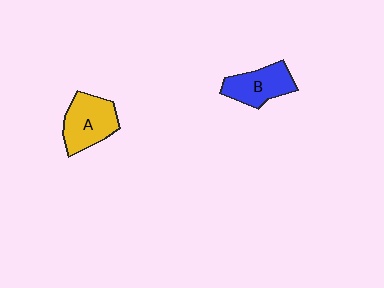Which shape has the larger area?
Shape A (yellow).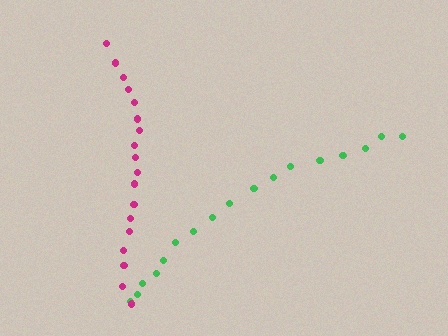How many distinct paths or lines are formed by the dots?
There are 2 distinct paths.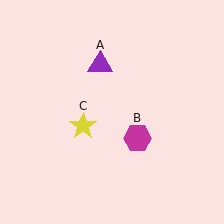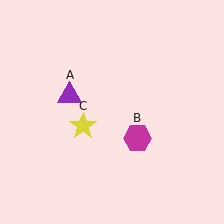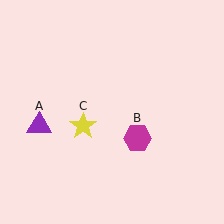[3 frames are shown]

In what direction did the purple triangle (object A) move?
The purple triangle (object A) moved down and to the left.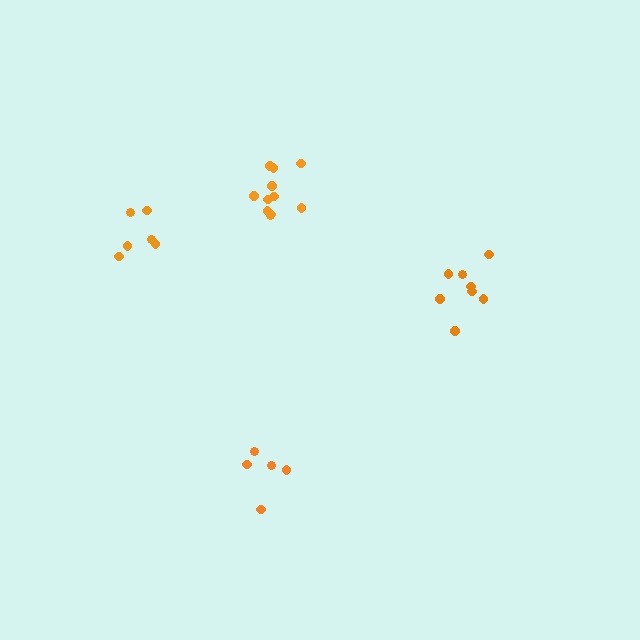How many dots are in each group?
Group 1: 11 dots, Group 2: 8 dots, Group 3: 5 dots, Group 4: 6 dots (30 total).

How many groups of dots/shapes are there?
There are 4 groups.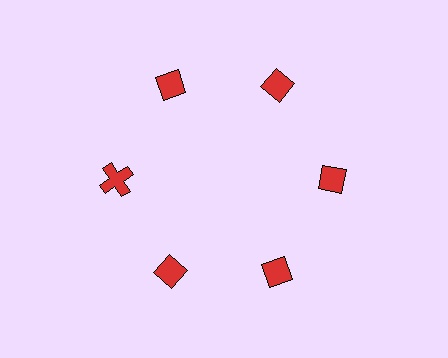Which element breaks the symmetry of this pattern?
The red cross at roughly the 9 o'clock position breaks the symmetry. All other shapes are red diamonds.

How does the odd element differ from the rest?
It has a different shape: cross instead of diamond.